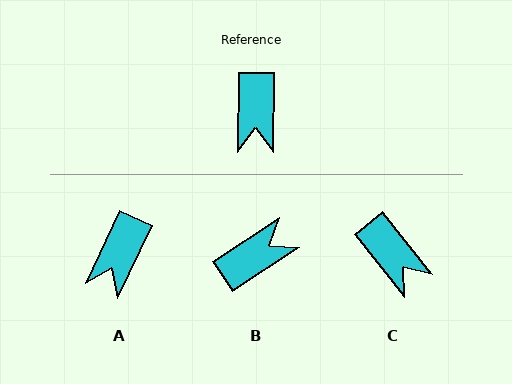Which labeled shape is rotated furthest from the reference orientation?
B, about 124 degrees away.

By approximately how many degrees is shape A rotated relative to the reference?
Approximately 25 degrees clockwise.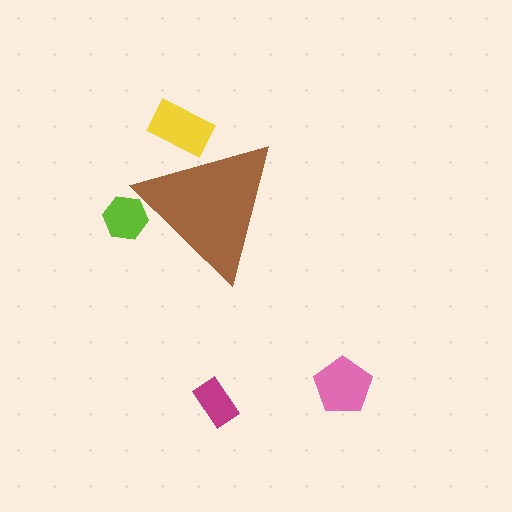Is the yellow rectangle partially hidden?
Yes, the yellow rectangle is partially hidden behind the brown triangle.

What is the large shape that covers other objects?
A brown triangle.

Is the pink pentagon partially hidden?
No, the pink pentagon is fully visible.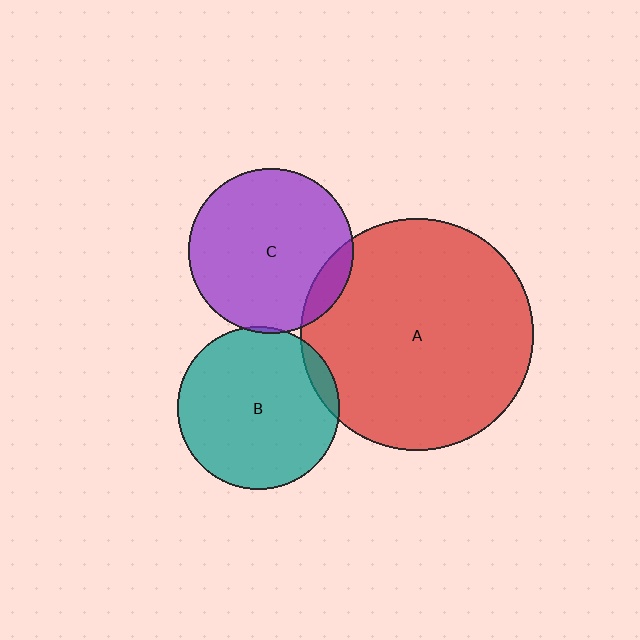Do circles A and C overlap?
Yes.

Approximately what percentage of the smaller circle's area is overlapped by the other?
Approximately 10%.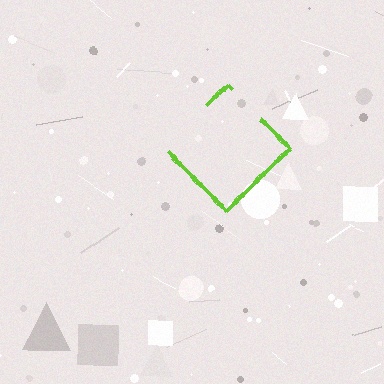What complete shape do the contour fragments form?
The contour fragments form a diamond.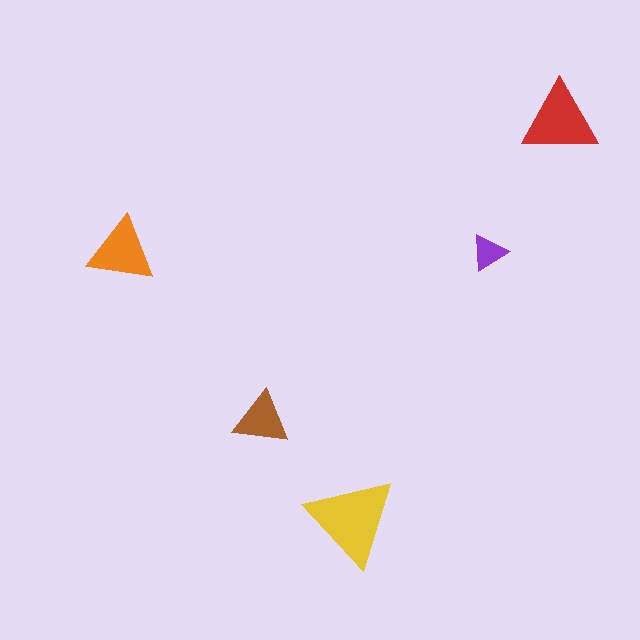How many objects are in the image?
There are 5 objects in the image.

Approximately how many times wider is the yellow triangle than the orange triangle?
About 1.5 times wider.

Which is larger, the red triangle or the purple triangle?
The red one.